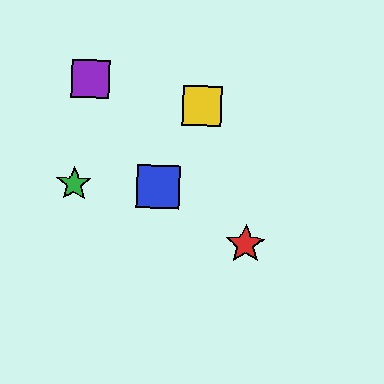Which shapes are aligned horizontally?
The blue square, the green star are aligned horizontally.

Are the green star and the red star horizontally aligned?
No, the green star is at y≈184 and the red star is at y≈244.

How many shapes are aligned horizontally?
2 shapes (the blue square, the green star) are aligned horizontally.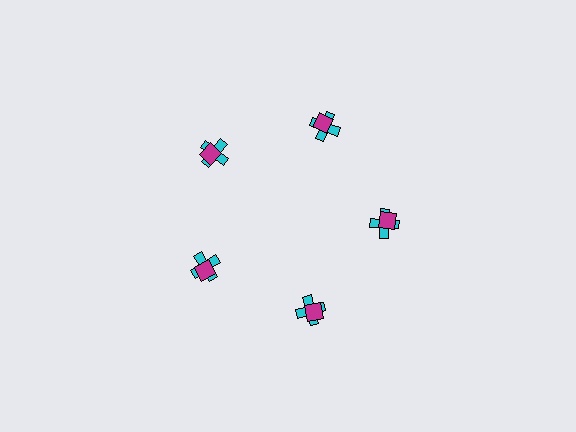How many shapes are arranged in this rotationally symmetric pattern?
There are 10 shapes, arranged in 5 groups of 2.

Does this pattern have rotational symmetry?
Yes, this pattern has 5-fold rotational symmetry. It looks the same after rotating 72 degrees around the center.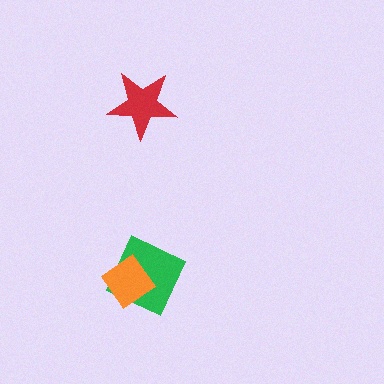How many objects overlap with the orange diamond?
1 object overlaps with the orange diamond.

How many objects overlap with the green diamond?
1 object overlaps with the green diamond.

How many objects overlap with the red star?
0 objects overlap with the red star.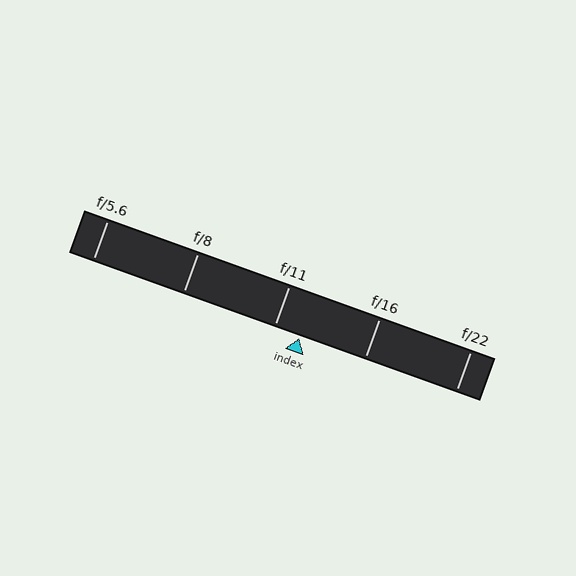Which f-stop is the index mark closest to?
The index mark is closest to f/11.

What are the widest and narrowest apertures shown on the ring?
The widest aperture shown is f/5.6 and the narrowest is f/22.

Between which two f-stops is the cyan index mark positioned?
The index mark is between f/11 and f/16.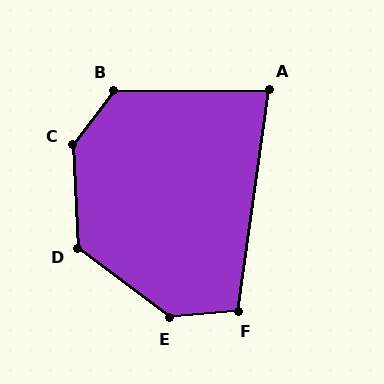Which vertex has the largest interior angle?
C, at approximately 141 degrees.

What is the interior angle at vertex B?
Approximately 127 degrees (obtuse).